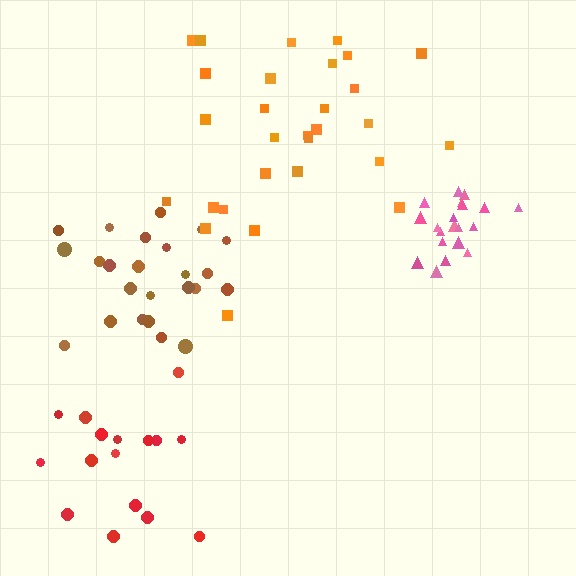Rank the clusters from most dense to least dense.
pink, brown, red, orange.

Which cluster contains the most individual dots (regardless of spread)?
Orange (29).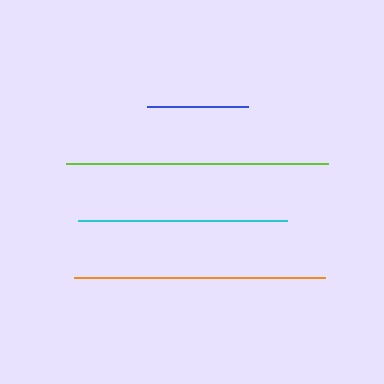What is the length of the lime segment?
The lime segment is approximately 262 pixels long.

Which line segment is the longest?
The lime line is the longest at approximately 262 pixels.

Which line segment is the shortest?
The blue line is the shortest at approximately 101 pixels.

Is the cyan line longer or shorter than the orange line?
The orange line is longer than the cyan line.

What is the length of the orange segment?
The orange segment is approximately 251 pixels long.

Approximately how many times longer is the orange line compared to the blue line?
The orange line is approximately 2.5 times the length of the blue line.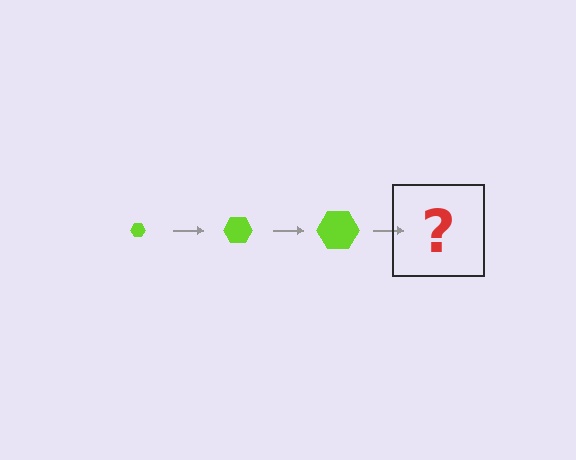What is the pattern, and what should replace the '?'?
The pattern is that the hexagon gets progressively larger each step. The '?' should be a lime hexagon, larger than the previous one.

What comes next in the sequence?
The next element should be a lime hexagon, larger than the previous one.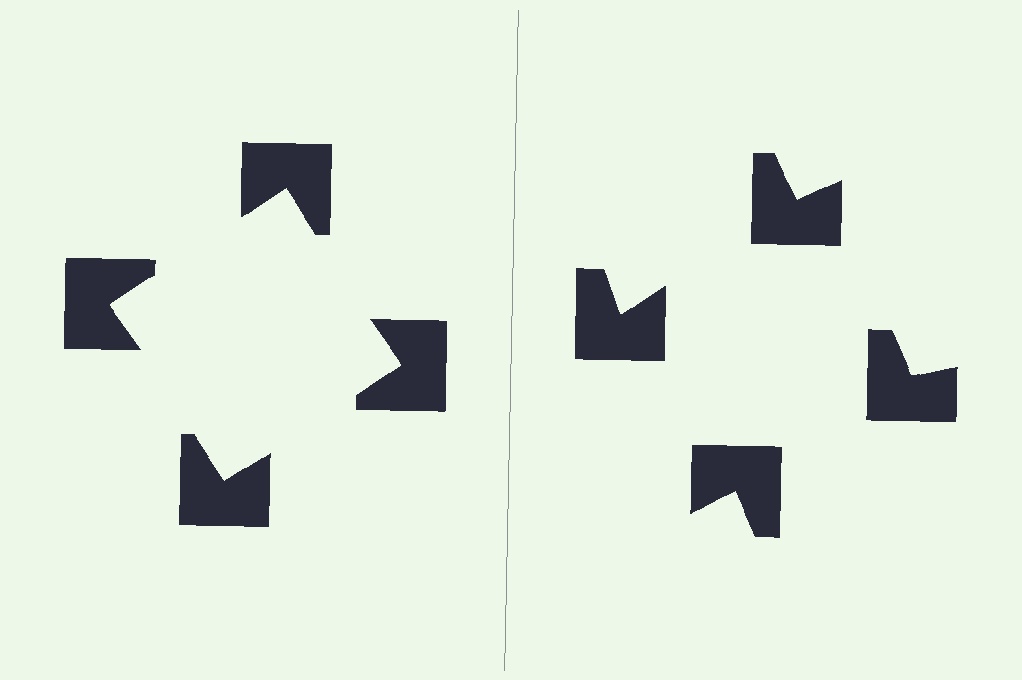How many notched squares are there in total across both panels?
8 — 4 on each side.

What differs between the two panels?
The notched squares are positioned identically on both sides; only the wedge orientations differ. On the left they align to a square; on the right they are misaligned.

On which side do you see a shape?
An illusory square appears on the left side. On the right side the wedge cuts are rotated, so no coherent shape forms.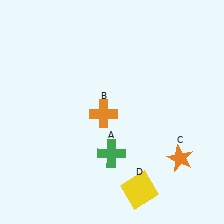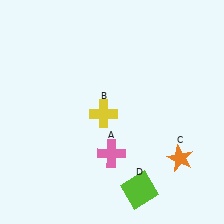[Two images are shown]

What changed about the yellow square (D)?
In Image 1, D is yellow. In Image 2, it changed to lime.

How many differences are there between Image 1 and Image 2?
There are 3 differences between the two images.